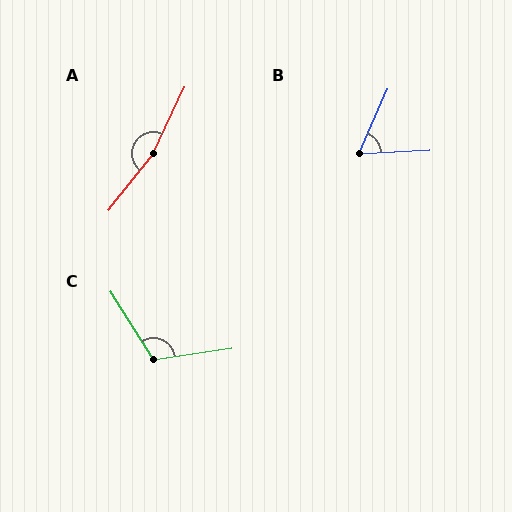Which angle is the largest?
A, at approximately 167 degrees.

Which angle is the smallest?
B, at approximately 64 degrees.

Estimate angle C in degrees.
Approximately 114 degrees.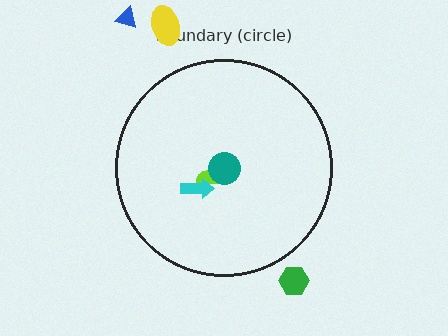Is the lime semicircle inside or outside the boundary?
Inside.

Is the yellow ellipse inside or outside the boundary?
Outside.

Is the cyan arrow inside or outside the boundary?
Inside.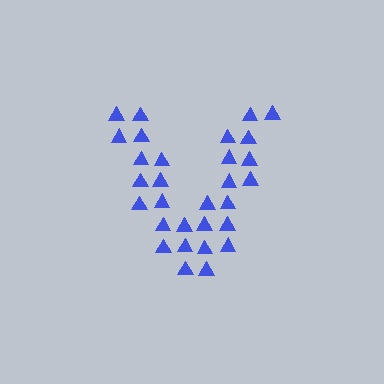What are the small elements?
The small elements are triangles.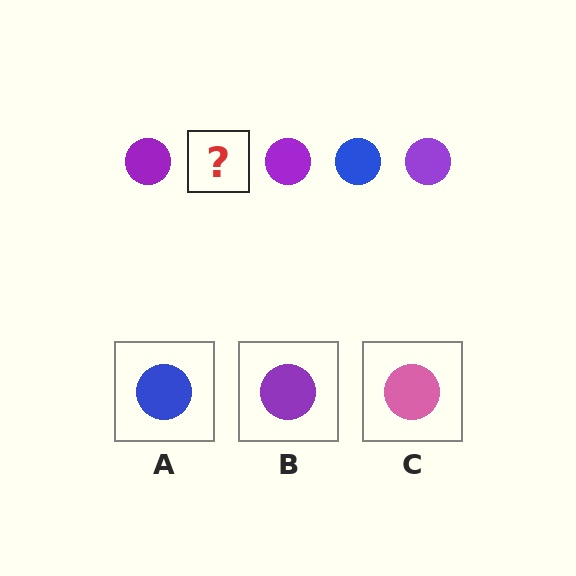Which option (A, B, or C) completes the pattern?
A.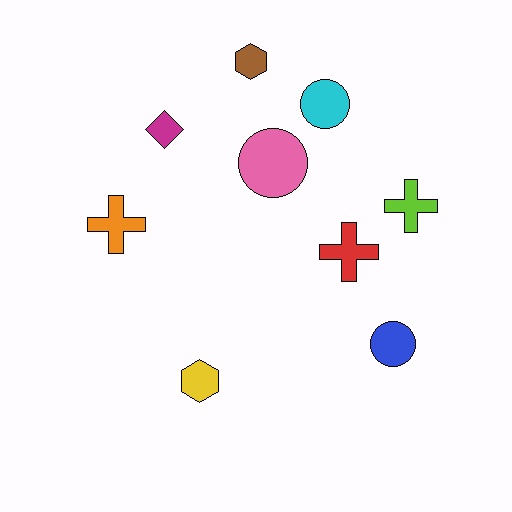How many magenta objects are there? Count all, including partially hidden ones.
There is 1 magenta object.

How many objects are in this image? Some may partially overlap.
There are 9 objects.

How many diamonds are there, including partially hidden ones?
There is 1 diamond.